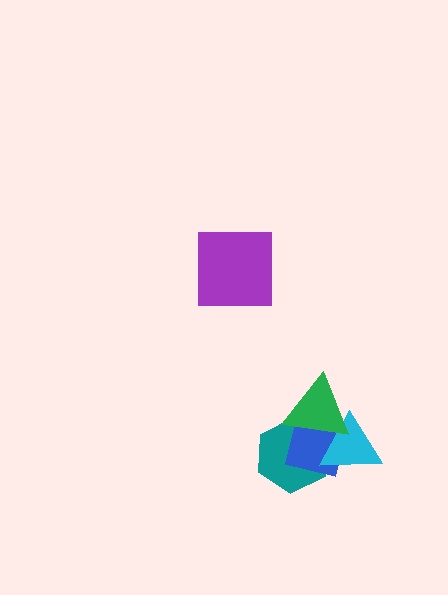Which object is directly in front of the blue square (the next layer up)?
The cyan triangle is directly in front of the blue square.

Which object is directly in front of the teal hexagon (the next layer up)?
The blue square is directly in front of the teal hexagon.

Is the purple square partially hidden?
No, no other shape covers it.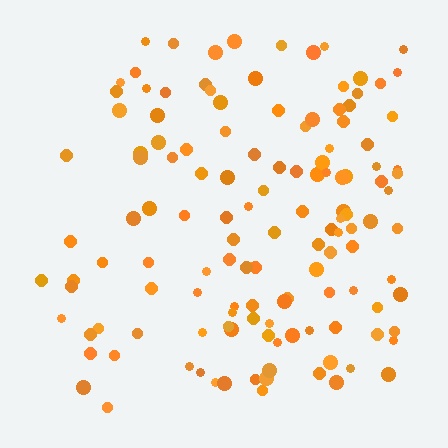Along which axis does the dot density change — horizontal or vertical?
Horizontal.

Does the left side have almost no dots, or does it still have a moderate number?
Still a moderate number, just noticeably fewer than the right.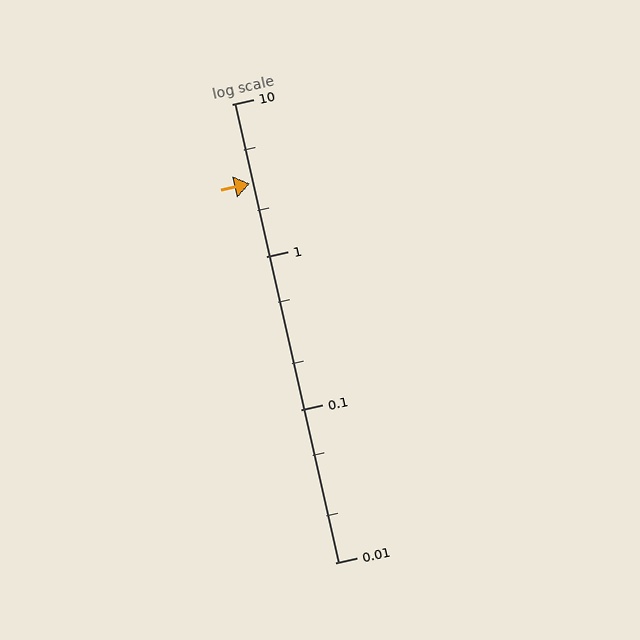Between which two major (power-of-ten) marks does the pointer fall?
The pointer is between 1 and 10.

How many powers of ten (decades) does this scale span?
The scale spans 3 decades, from 0.01 to 10.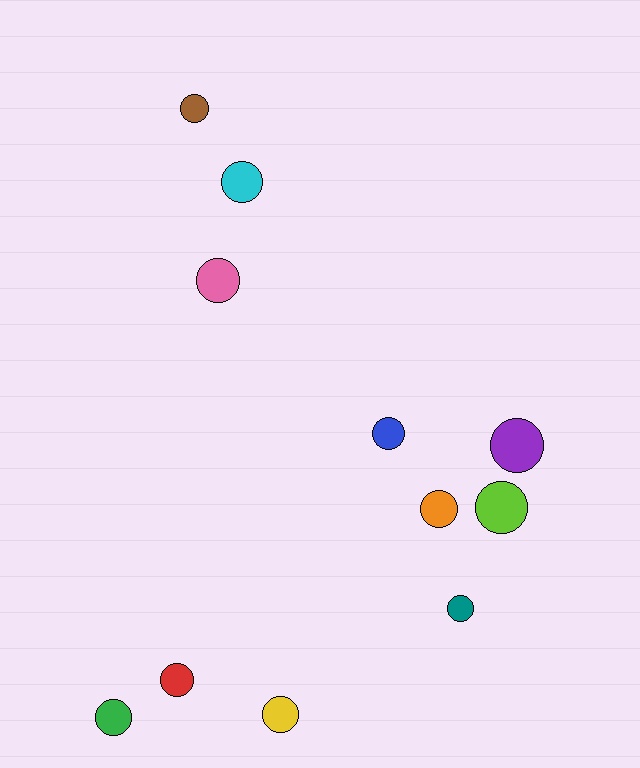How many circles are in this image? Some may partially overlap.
There are 11 circles.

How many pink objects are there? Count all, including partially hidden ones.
There is 1 pink object.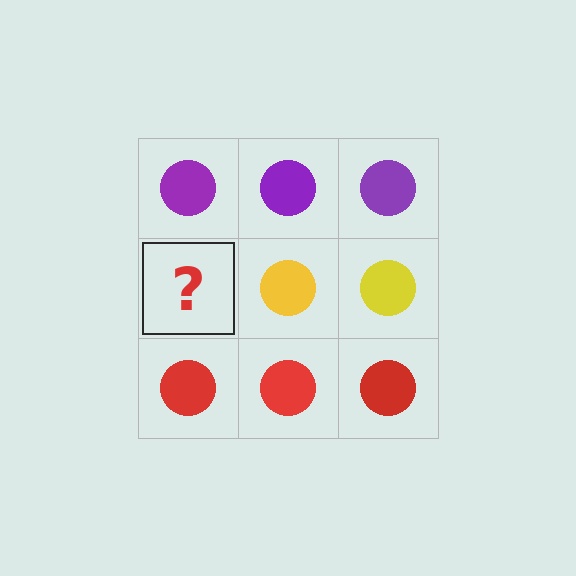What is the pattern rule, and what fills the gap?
The rule is that each row has a consistent color. The gap should be filled with a yellow circle.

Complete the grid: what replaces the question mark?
The question mark should be replaced with a yellow circle.